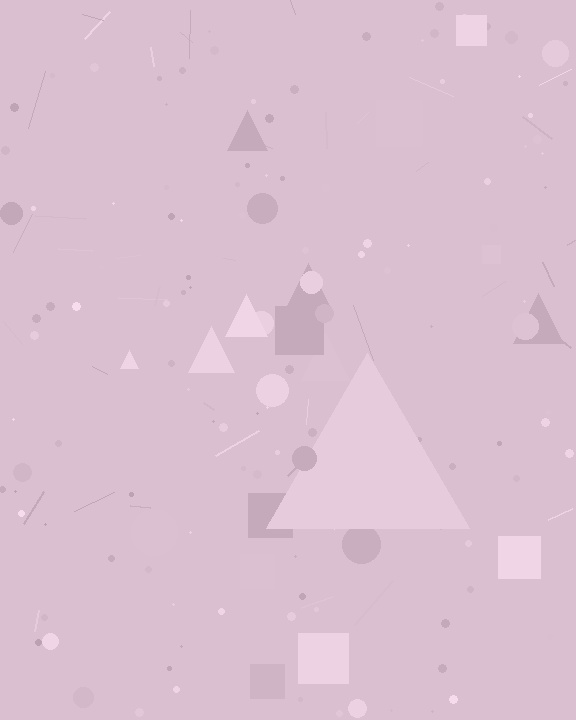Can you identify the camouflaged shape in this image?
The camouflaged shape is a triangle.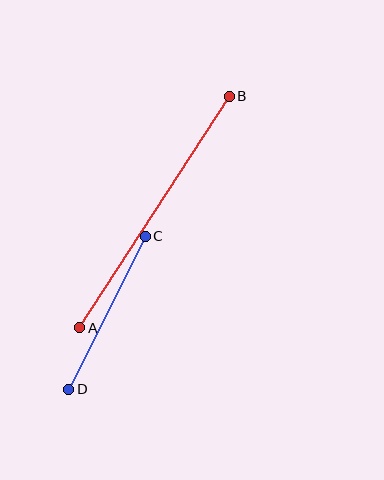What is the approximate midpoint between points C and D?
The midpoint is at approximately (107, 313) pixels.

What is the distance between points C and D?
The distance is approximately 171 pixels.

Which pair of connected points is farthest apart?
Points A and B are farthest apart.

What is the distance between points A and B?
The distance is approximately 276 pixels.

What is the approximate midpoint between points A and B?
The midpoint is at approximately (154, 212) pixels.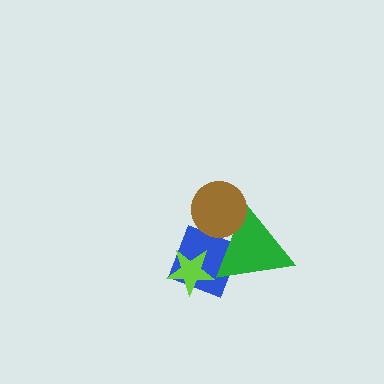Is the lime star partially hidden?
No, no other shape covers it.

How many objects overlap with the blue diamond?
3 objects overlap with the blue diamond.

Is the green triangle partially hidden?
Yes, it is partially covered by another shape.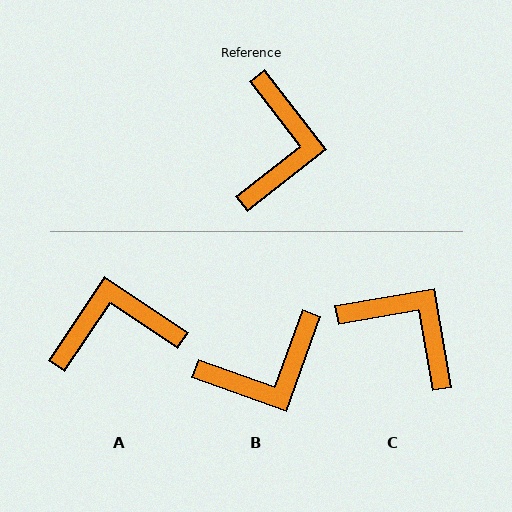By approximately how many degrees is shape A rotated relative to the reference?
Approximately 108 degrees counter-clockwise.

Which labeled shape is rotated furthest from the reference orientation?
A, about 108 degrees away.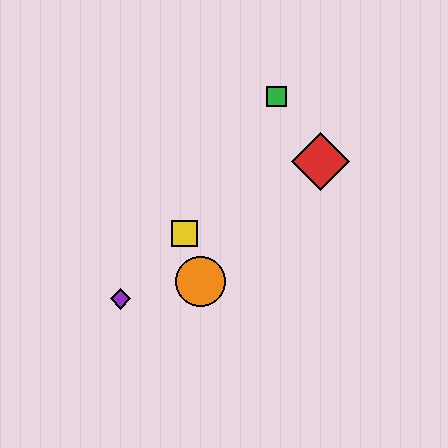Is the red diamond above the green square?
No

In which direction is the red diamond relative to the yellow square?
The red diamond is to the right of the yellow square.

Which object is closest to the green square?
The red diamond is closest to the green square.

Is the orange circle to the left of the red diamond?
Yes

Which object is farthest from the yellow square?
The green square is farthest from the yellow square.